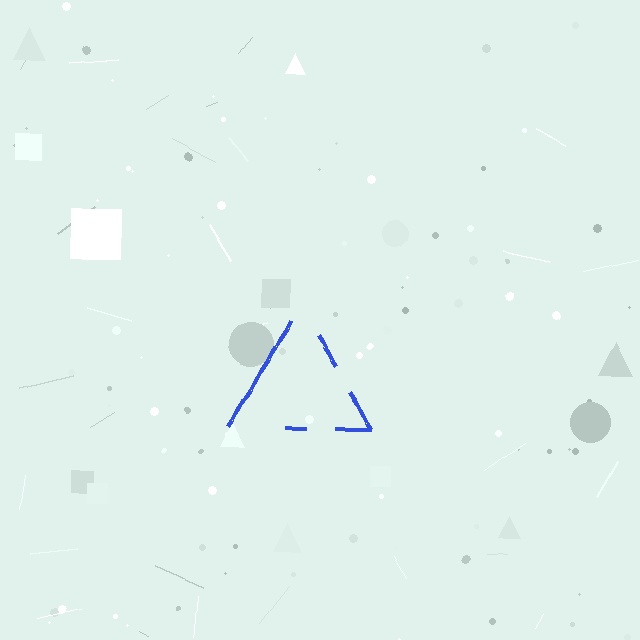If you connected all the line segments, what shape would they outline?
They would outline a triangle.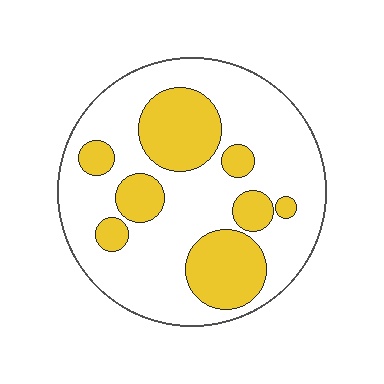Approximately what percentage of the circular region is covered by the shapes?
Approximately 30%.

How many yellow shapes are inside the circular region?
8.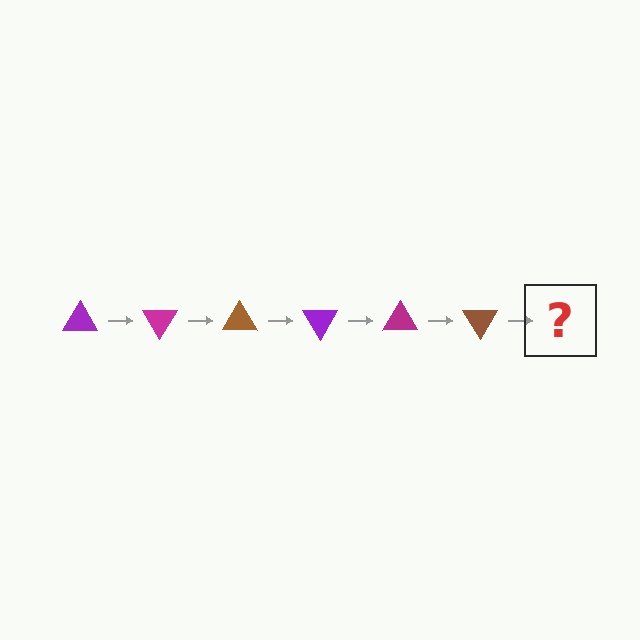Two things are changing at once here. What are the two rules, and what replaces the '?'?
The two rules are that it rotates 60 degrees each step and the color cycles through purple, magenta, and brown. The '?' should be a purple triangle, rotated 360 degrees from the start.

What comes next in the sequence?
The next element should be a purple triangle, rotated 360 degrees from the start.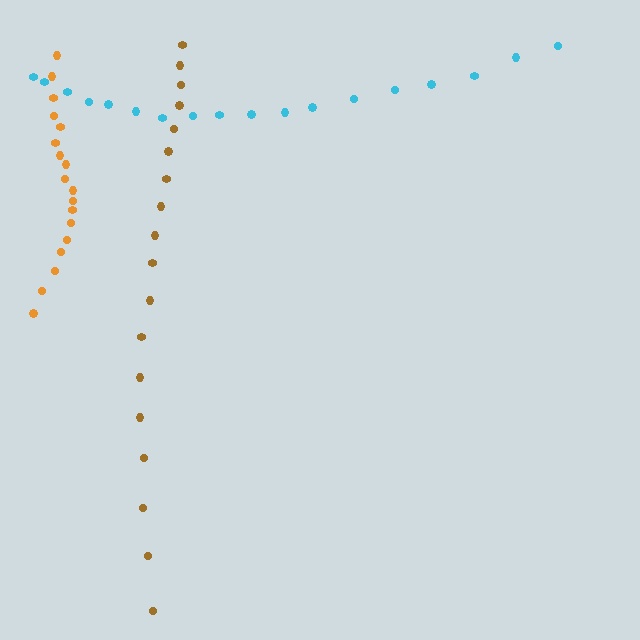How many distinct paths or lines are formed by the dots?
There are 3 distinct paths.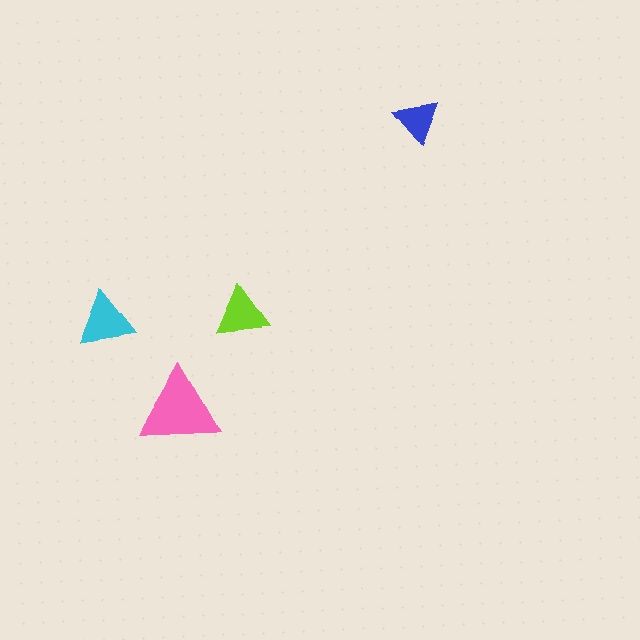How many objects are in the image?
There are 4 objects in the image.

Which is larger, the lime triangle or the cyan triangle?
The cyan one.